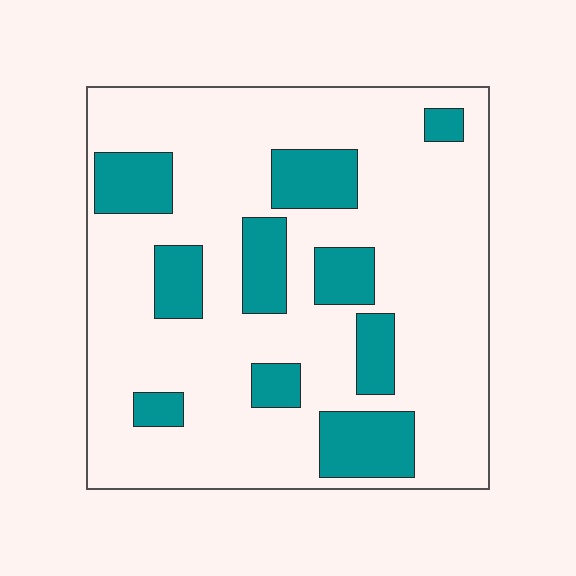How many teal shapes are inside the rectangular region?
10.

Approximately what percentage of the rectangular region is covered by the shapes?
Approximately 20%.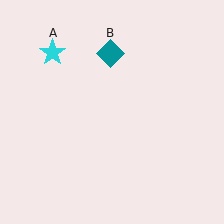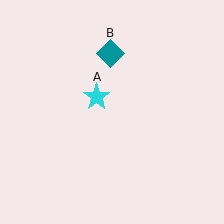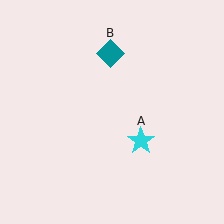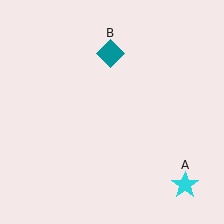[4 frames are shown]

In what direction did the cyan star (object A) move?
The cyan star (object A) moved down and to the right.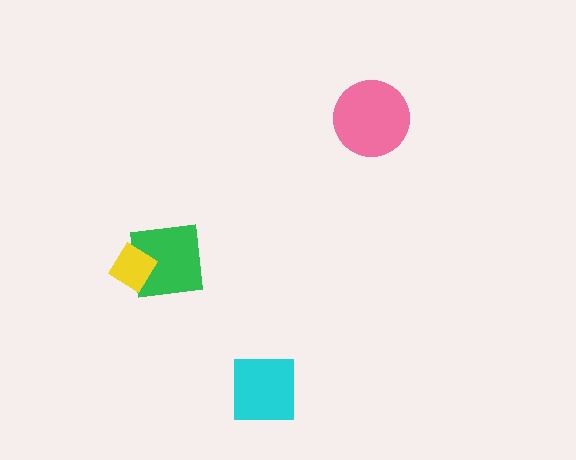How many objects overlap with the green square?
1 object overlaps with the green square.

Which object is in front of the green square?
The yellow diamond is in front of the green square.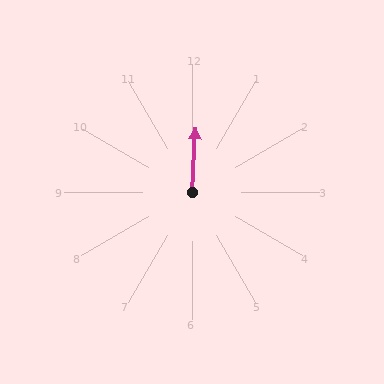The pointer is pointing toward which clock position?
Roughly 12 o'clock.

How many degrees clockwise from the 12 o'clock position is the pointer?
Approximately 3 degrees.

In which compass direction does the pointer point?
North.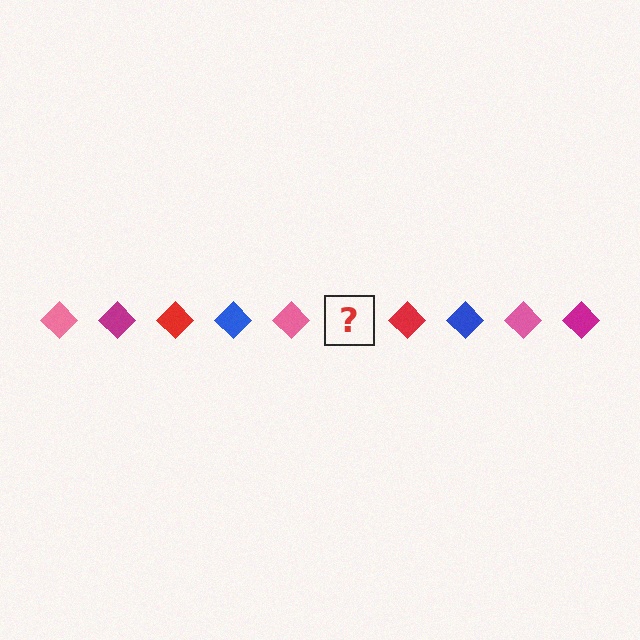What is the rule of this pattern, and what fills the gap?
The rule is that the pattern cycles through pink, magenta, red, blue diamonds. The gap should be filled with a magenta diamond.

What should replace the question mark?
The question mark should be replaced with a magenta diamond.